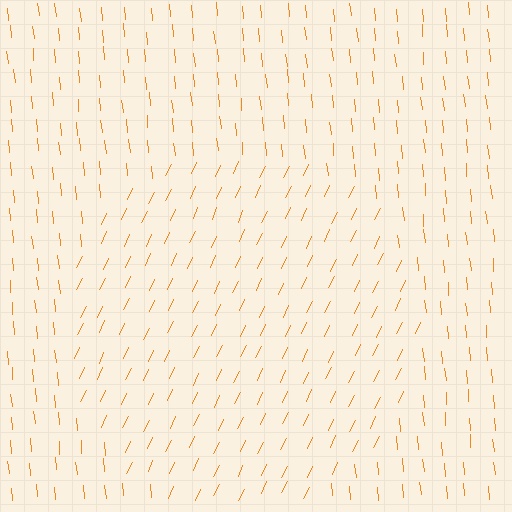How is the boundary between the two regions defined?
The boundary is defined purely by a change in line orientation (approximately 31 degrees difference). All lines are the same color and thickness.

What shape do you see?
I see a circle.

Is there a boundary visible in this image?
Yes, there is a texture boundary formed by a change in line orientation.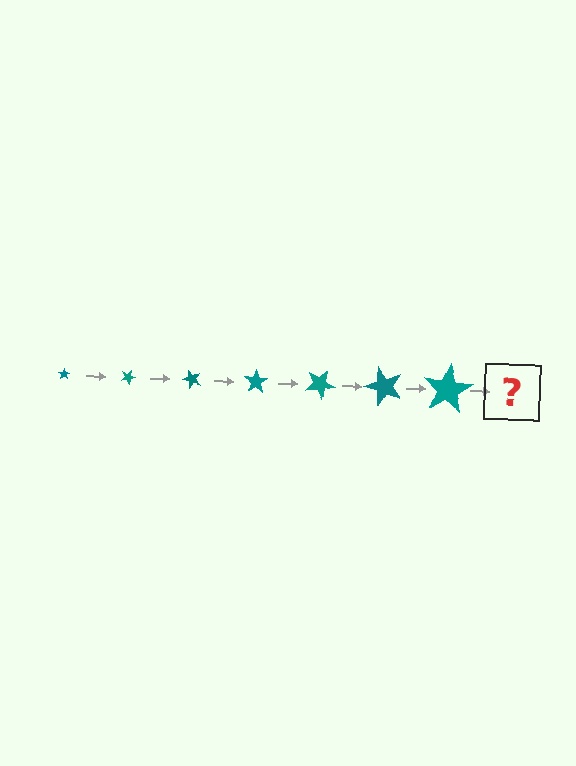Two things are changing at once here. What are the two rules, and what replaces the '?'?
The two rules are that the star grows larger each step and it rotates 25 degrees each step. The '?' should be a star, larger than the previous one and rotated 175 degrees from the start.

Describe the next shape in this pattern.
It should be a star, larger than the previous one and rotated 175 degrees from the start.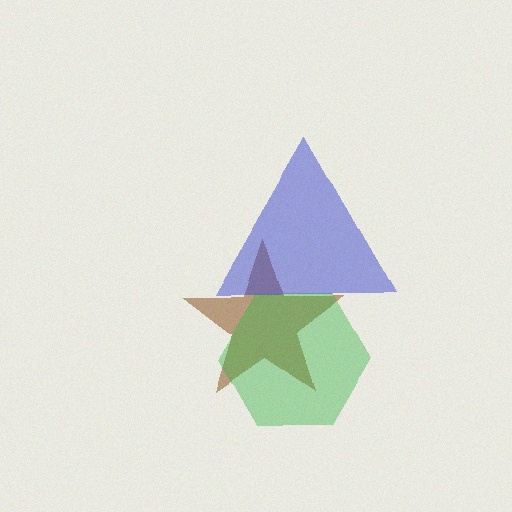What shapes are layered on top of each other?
The layered shapes are: a brown star, a green hexagon, a blue triangle.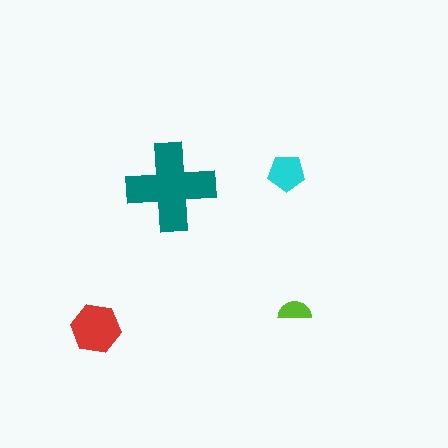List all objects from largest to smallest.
The teal cross, the red hexagon, the cyan pentagon, the lime semicircle.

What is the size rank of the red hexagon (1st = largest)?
2nd.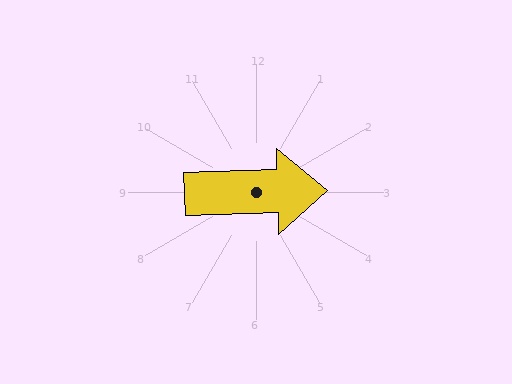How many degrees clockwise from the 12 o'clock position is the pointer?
Approximately 89 degrees.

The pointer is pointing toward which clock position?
Roughly 3 o'clock.